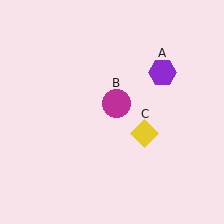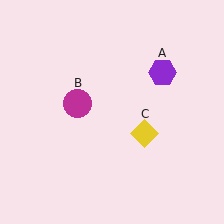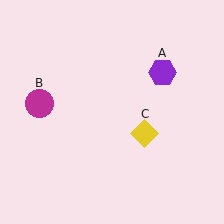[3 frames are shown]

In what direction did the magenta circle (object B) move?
The magenta circle (object B) moved left.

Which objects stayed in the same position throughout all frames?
Purple hexagon (object A) and yellow diamond (object C) remained stationary.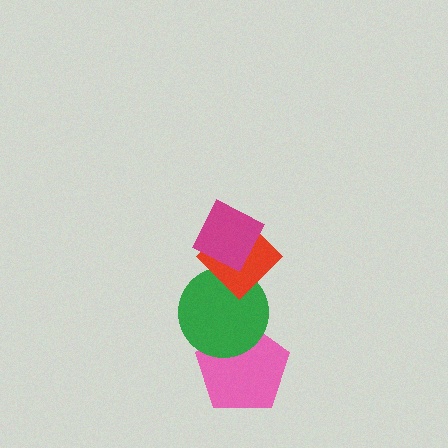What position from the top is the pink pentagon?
The pink pentagon is 4th from the top.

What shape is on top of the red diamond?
The magenta diamond is on top of the red diamond.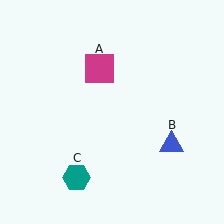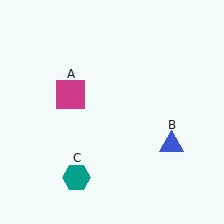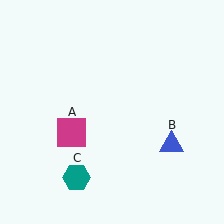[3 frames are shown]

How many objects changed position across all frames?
1 object changed position: magenta square (object A).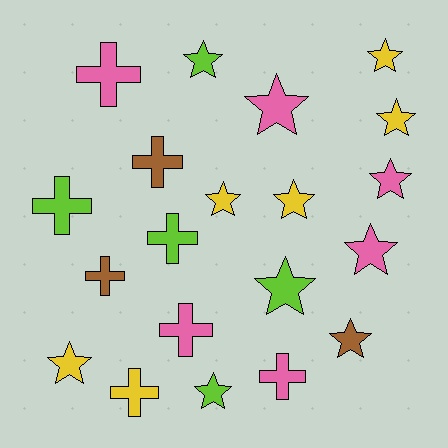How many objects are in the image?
There are 20 objects.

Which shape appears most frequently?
Star, with 12 objects.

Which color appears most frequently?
Pink, with 6 objects.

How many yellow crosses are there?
There is 1 yellow cross.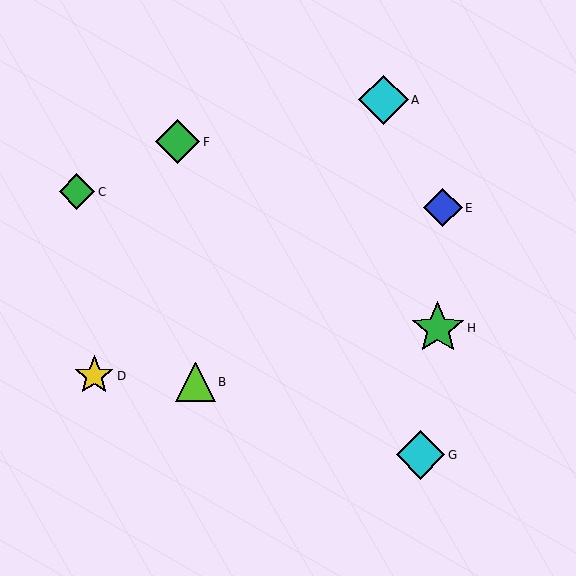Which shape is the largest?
The green star (labeled H) is the largest.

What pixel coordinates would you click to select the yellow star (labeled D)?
Click at (94, 376) to select the yellow star D.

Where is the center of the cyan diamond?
The center of the cyan diamond is at (421, 455).